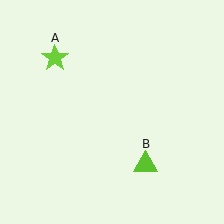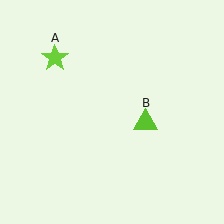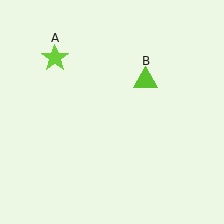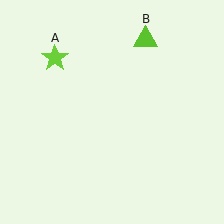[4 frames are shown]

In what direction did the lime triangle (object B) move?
The lime triangle (object B) moved up.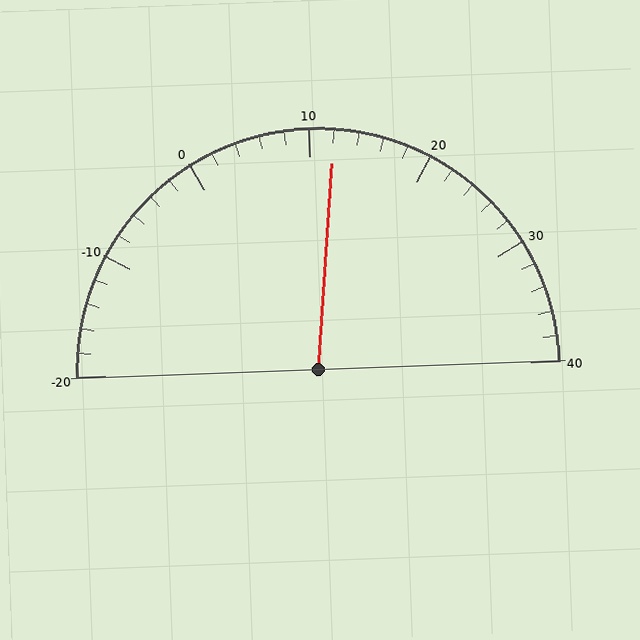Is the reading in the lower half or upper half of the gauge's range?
The reading is in the upper half of the range (-20 to 40).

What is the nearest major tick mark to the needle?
The nearest major tick mark is 10.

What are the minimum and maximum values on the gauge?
The gauge ranges from -20 to 40.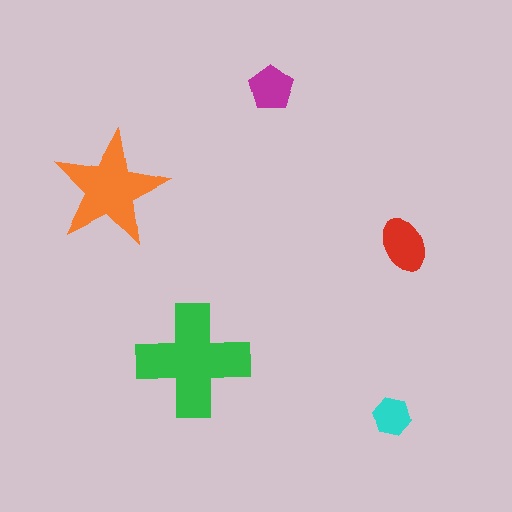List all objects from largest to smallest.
The green cross, the orange star, the red ellipse, the magenta pentagon, the cyan hexagon.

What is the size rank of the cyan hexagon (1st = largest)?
5th.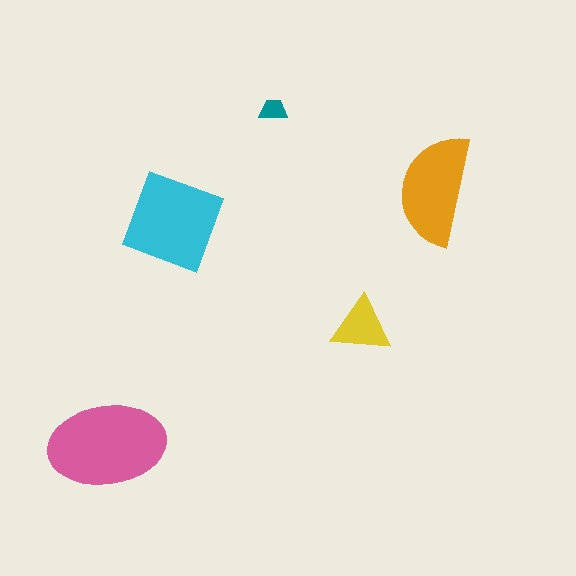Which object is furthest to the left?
The pink ellipse is leftmost.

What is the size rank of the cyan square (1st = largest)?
2nd.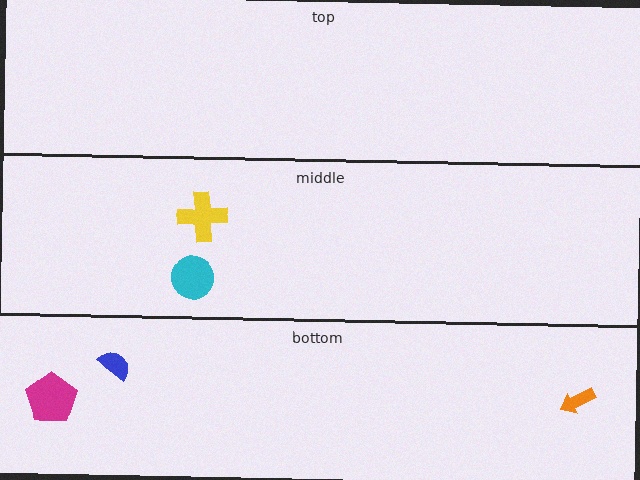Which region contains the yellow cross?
The middle region.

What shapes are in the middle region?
The yellow cross, the cyan circle.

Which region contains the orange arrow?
The bottom region.